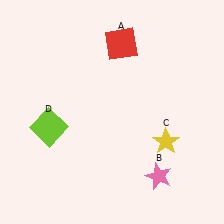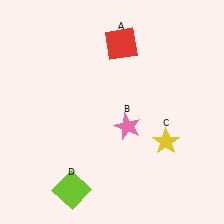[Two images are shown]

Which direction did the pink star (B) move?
The pink star (B) moved up.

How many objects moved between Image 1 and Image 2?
2 objects moved between the two images.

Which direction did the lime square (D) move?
The lime square (D) moved down.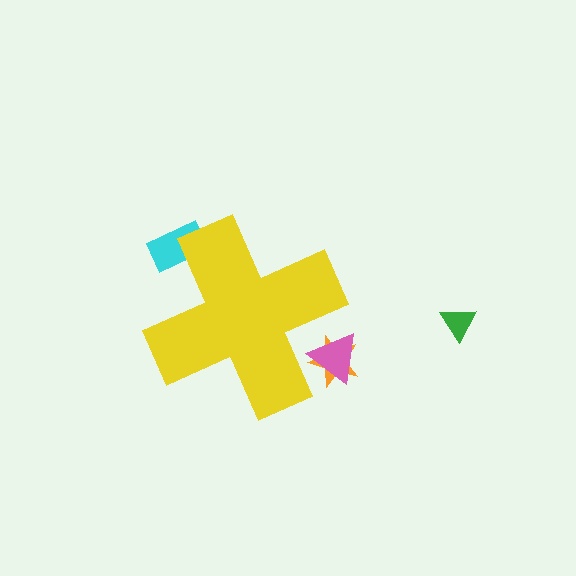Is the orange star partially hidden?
Yes, the orange star is partially hidden behind the yellow cross.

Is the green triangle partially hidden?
No, the green triangle is fully visible.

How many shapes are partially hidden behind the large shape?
3 shapes are partially hidden.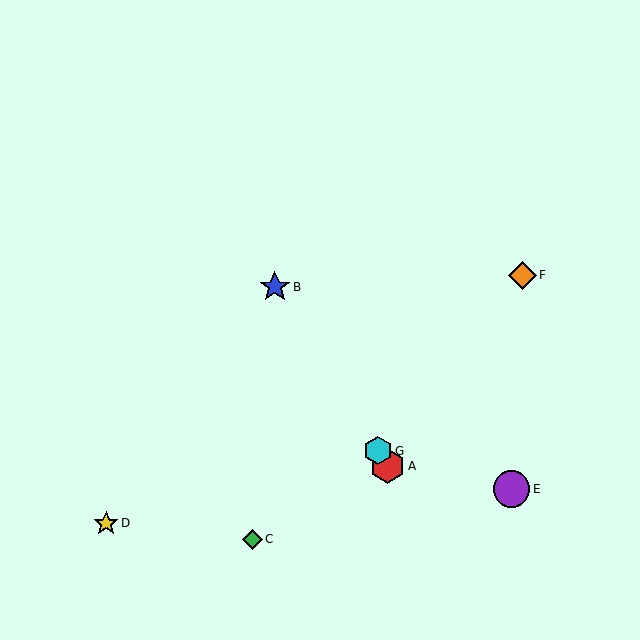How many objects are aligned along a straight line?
3 objects (A, B, G) are aligned along a straight line.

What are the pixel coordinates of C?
Object C is at (252, 539).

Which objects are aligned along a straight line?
Objects A, B, G are aligned along a straight line.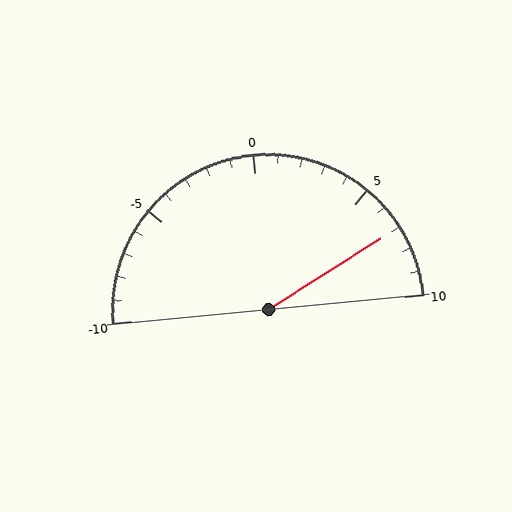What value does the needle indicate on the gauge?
The needle indicates approximately 7.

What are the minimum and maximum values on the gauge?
The gauge ranges from -10 to 10.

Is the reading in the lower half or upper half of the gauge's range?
The reading is in the upper half of the range (-10 to 10).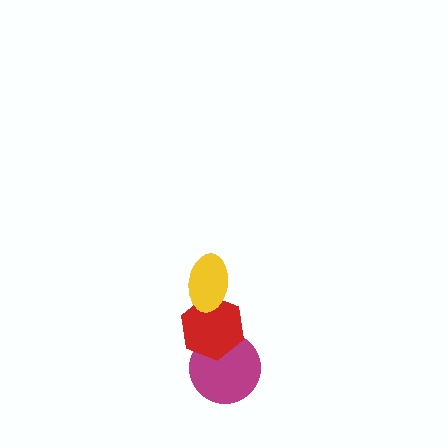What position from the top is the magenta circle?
The magenta circle is 3rd from the top.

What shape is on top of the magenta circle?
The red hexagon is on top of the magenta circle.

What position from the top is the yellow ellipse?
The yellow ellipse is 1st from the top.